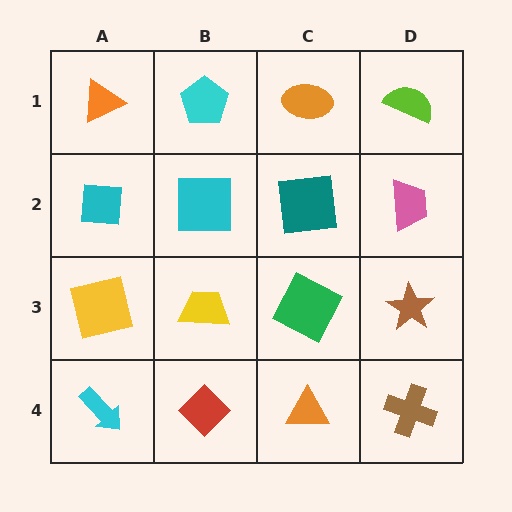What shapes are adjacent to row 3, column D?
A pink trapezoid (row 2, column D), a brown cross (row 4, column D), a green square (row 3, column C).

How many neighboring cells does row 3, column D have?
3.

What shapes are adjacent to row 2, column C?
An orange ellipse (row 1, column C), a green square (row 3, column C), a cyan square (row 2, column B), a pink trapezoid (row 2, column D).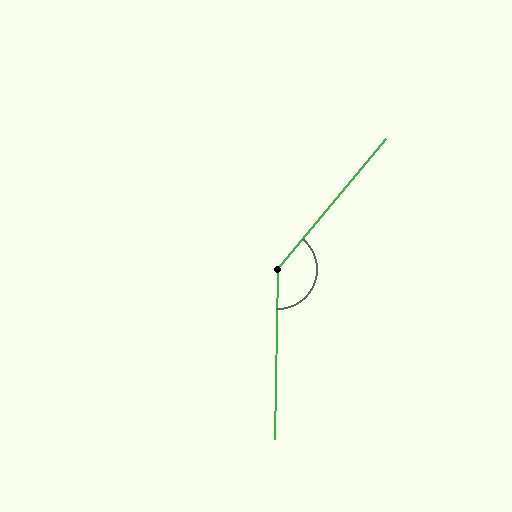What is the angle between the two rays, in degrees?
Approximately 141 degrees.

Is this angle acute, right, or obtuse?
It is obtuse.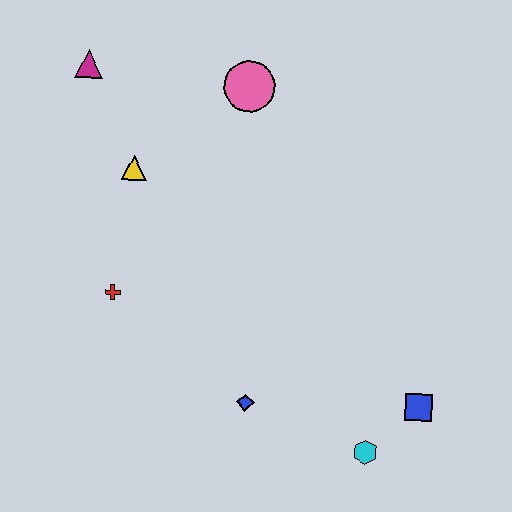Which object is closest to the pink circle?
The yellow triangle is closest to the pink circle.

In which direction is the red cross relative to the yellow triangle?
The red cross is below the yellow triangle.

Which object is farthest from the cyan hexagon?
The magenta triangle is farthest from the cyan hexagon.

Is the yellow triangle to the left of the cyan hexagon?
Yes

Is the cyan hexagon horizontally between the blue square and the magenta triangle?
Yes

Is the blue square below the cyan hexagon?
No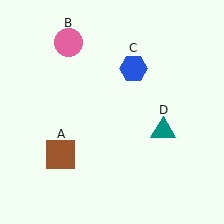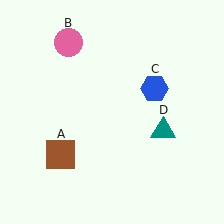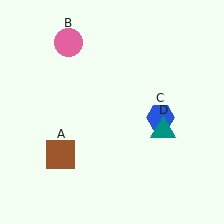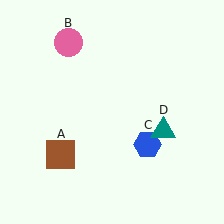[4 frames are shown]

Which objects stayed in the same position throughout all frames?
Brown square (object A) and pink circle (object B) and teal triangle (object D) remained stationary.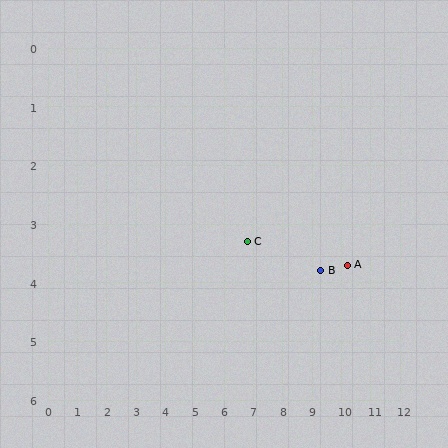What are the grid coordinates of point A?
Point A is at approximately (10.2, 3.7).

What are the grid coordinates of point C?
Point C is at approximately (6.8, 3.3).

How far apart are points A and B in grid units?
Points A and B are about 0.9 grid units apart.